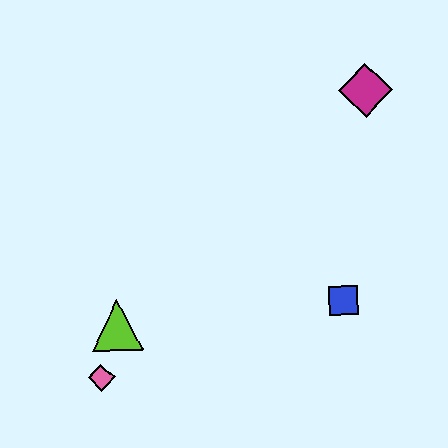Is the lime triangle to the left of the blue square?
Yes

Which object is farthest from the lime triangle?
The magenta diamond is farthest from the lime triangle.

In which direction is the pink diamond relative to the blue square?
The pink diamond is to the left of the blue square.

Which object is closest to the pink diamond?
The lime triangle is closest to the pink diamond.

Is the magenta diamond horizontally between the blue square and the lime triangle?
No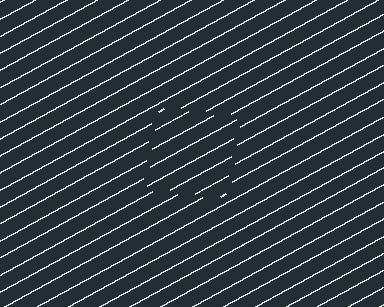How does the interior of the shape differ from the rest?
The interior of the shape contains the same grating, shifted by half a period — the contour is defined by the phase discontinuity where line-ends from the inner and outer gratings abut.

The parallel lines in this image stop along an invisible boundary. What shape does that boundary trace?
An illusory square. The interior of the shape contains the same grating, shifted by half a period — the contour is defined by the phase discontinuity where line-ends from the inner and outer gratings abut.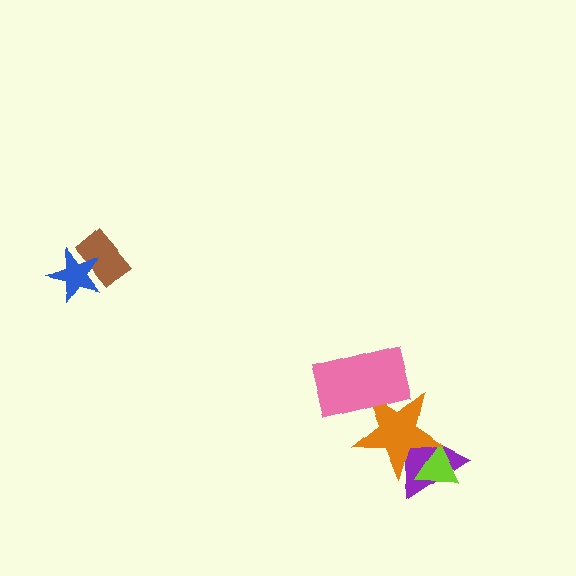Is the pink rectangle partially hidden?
No, no other shape covers it.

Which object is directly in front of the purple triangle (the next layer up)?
The lime triangle is directly in front of the purple triangle.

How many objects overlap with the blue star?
1 object overlaps with the blue star.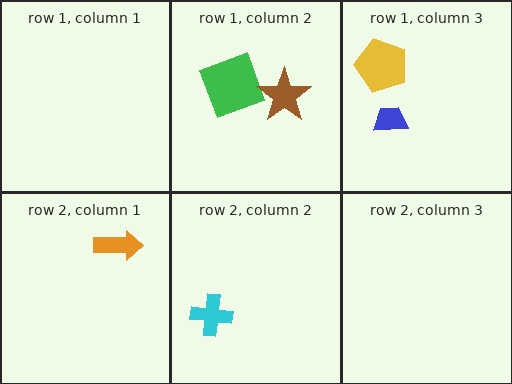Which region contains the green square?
The row 1, column 2 region.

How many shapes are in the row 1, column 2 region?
2.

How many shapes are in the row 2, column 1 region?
1.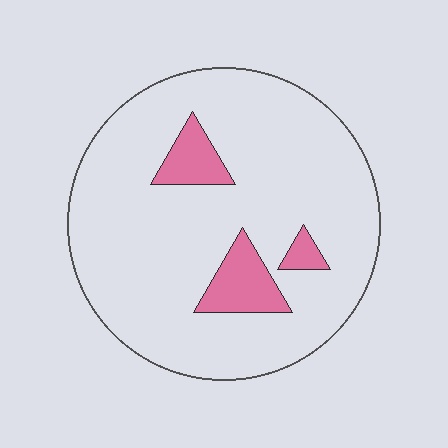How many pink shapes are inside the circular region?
3.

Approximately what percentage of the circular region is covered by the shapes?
Approximately 10%.